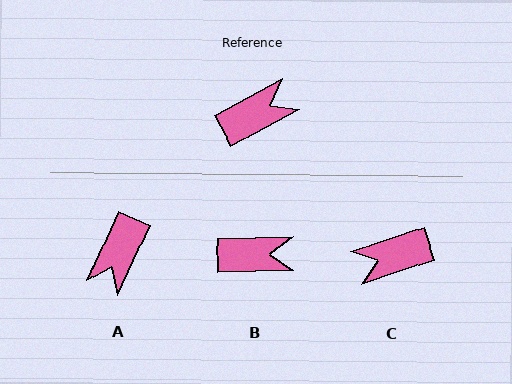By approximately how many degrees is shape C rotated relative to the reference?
Approximately 170 degrees counter-clockwise.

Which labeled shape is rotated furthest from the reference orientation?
C, about 170 degrees away.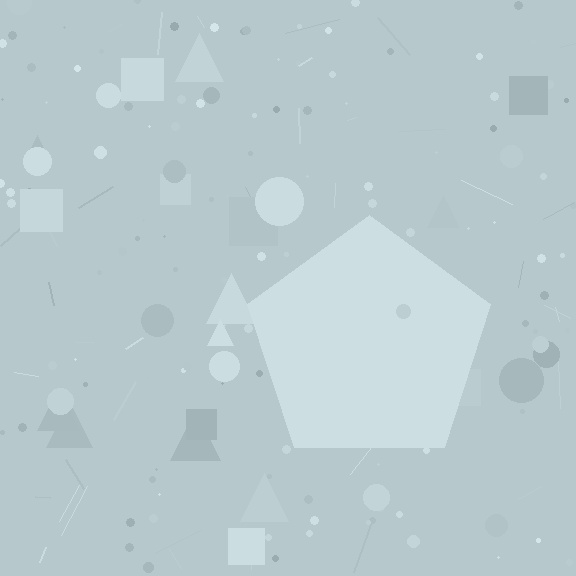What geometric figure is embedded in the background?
A pentagon is embedded in the background.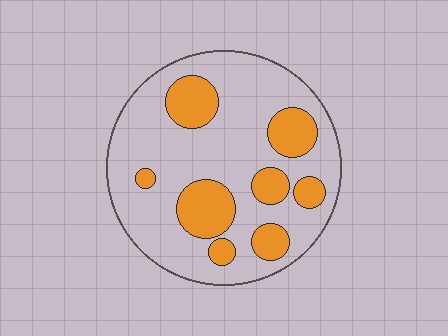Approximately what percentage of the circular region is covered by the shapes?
Approximately 25%.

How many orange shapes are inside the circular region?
8.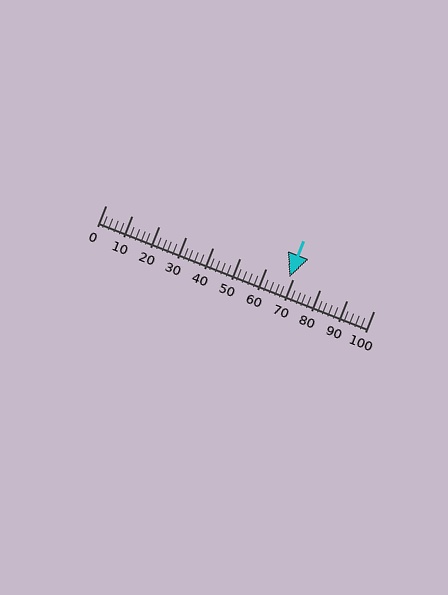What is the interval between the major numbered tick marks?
The major tick marks are spaced 10 units apart.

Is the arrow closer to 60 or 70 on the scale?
The arrow is closer to 70.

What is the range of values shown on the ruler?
The ruler shows values from 0 to 100.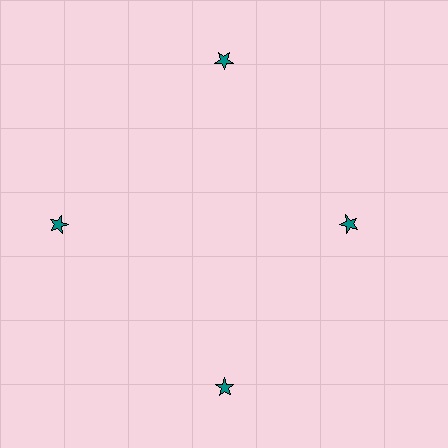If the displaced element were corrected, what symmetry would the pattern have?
It would have 4-fold rotational symmetry — the pattern would map onto itself every 90 degrees.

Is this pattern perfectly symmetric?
No. The 4 teal stars are arranged in a ring, but one element near the 3 o'clock position is pulled inward toward the center, breaking the 4-fold rotational symmetry.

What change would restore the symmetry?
The symmetry would be restored by moving it outward, back onto the ring so that all 4 stars sit at equal angles and equal distance from the center.